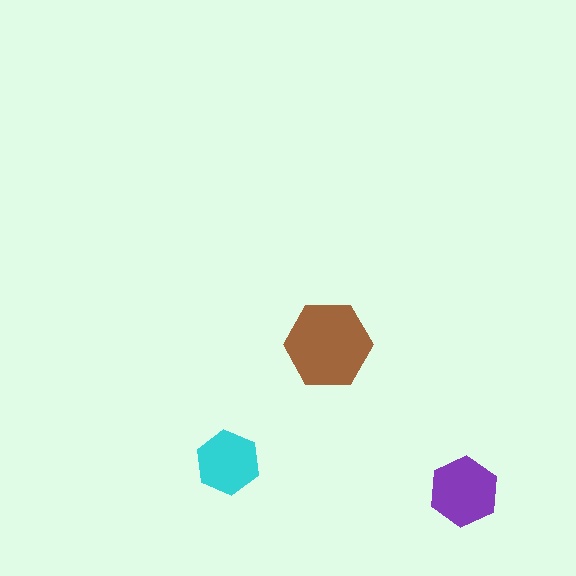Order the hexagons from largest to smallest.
the brown one, the purple one, the cyan one.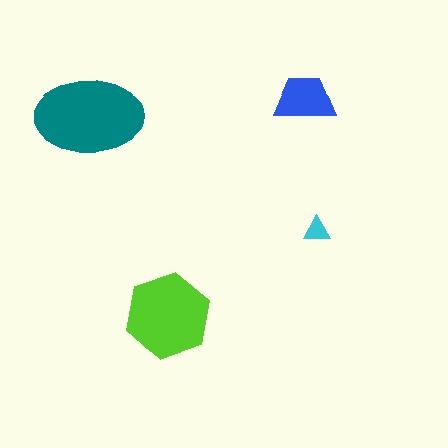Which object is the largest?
The teal ellipse.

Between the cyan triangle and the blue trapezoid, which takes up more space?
The blue trapezoid.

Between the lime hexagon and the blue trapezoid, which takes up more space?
The lime hexagon.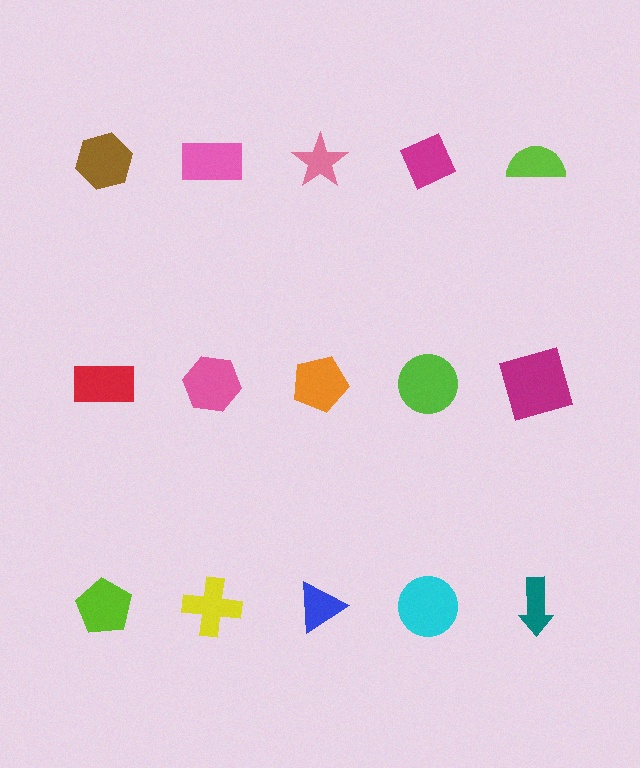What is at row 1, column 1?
A brown hexagon.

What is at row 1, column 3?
A pink star.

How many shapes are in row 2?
5 shapes.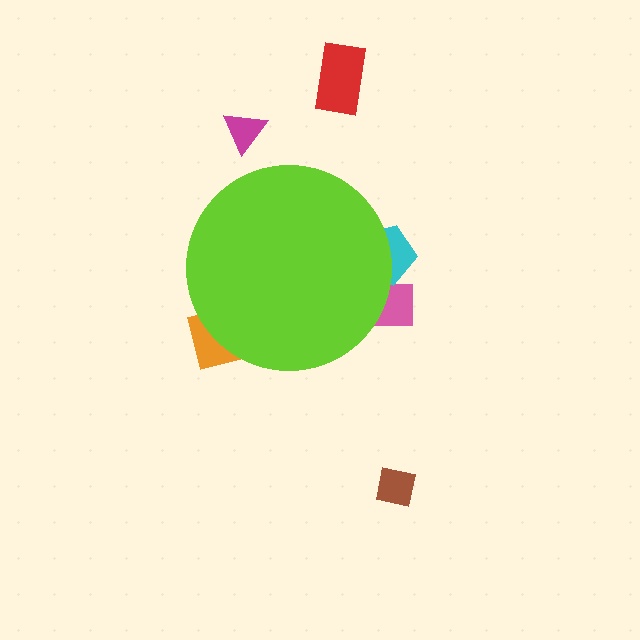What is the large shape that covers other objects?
A lime circle.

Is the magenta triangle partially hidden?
No, the magenta triangle is fully visible.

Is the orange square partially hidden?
Yes, the orange square is partially hidden behind the lime circle.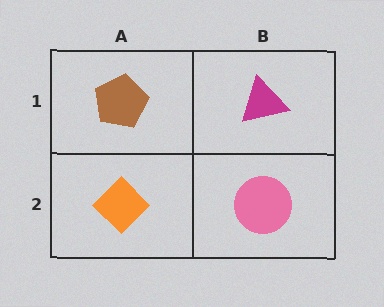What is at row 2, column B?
A pink circle.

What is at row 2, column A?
An orange diamond.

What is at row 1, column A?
A brown pentagon.